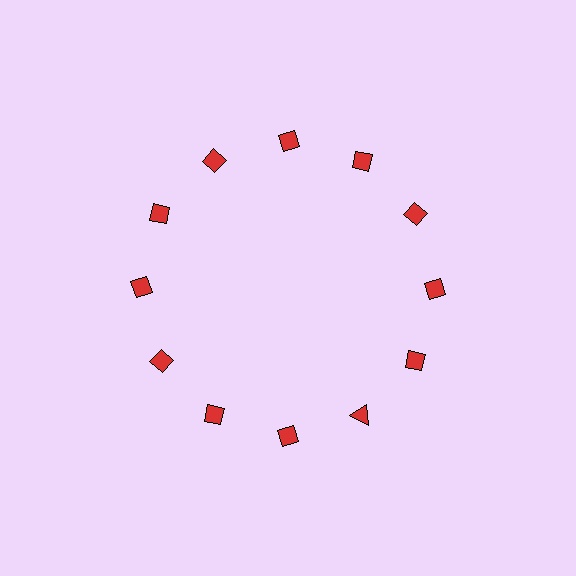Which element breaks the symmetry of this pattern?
The red triangle at roughly the 5 o'clock position breaks the symmetry. All other shapes are red diamonds.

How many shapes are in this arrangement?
There are 12 shapes arranged in a ring pattern.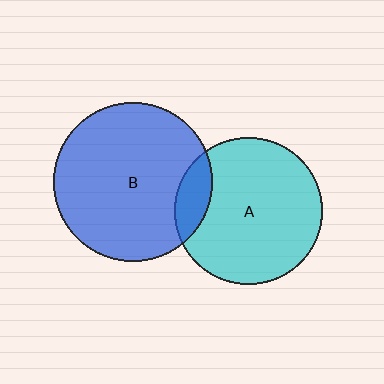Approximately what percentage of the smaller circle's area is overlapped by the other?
Approximately 15%.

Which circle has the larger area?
Circle B (blue).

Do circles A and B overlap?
Yes.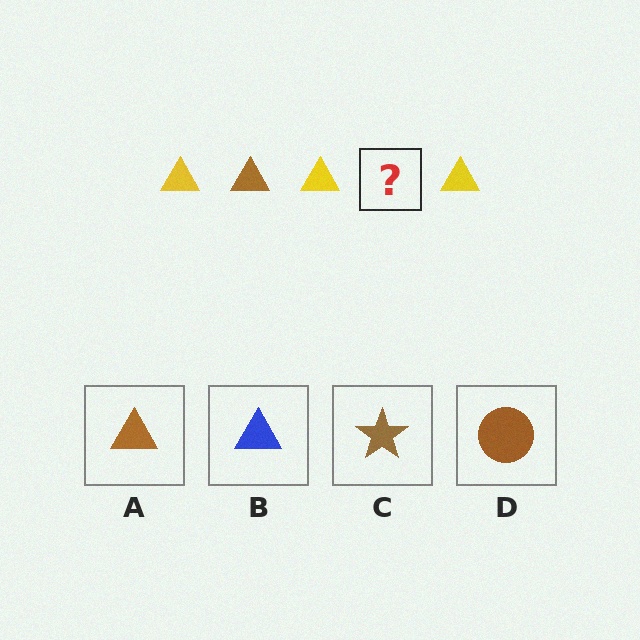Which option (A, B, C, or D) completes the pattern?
A.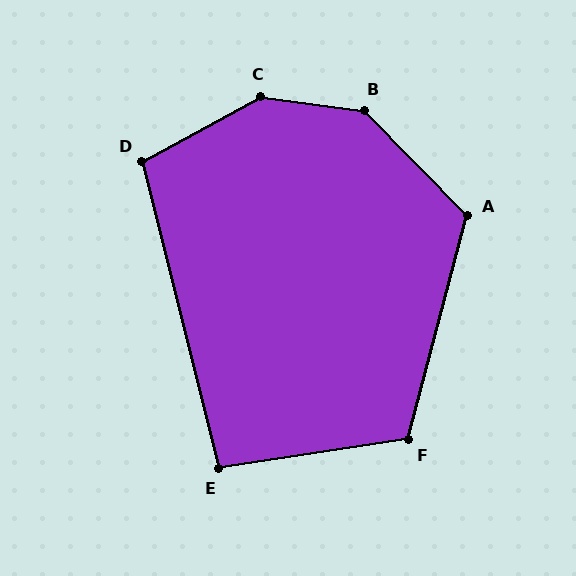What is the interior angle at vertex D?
Approximately 105 degrees (obtuse).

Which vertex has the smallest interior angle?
E, at approximately 95 degrees.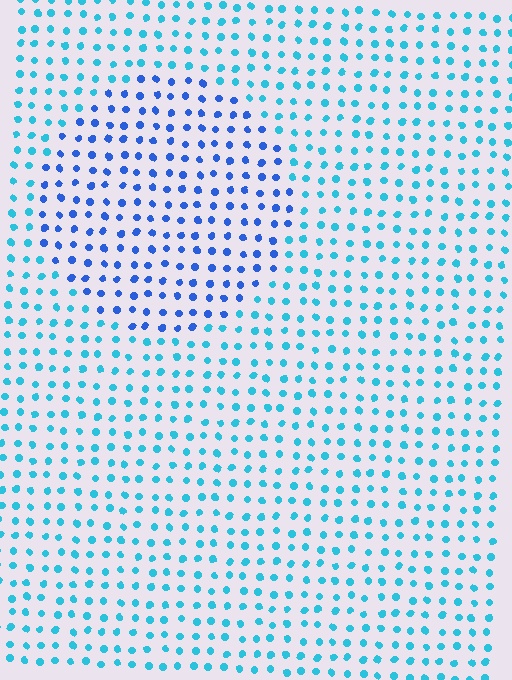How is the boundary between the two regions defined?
The boundary is defined purely by a slight shift in hue (about 35 degrees). Spacing, size, and orientation are identical on both sides.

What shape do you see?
I see a circle.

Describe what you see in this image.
The image is filled with small cyan elements in a uniform arrangement. A circle-shaped region is visible where the elements are tinted to a slightly different hue, forming a subtle color boundary.